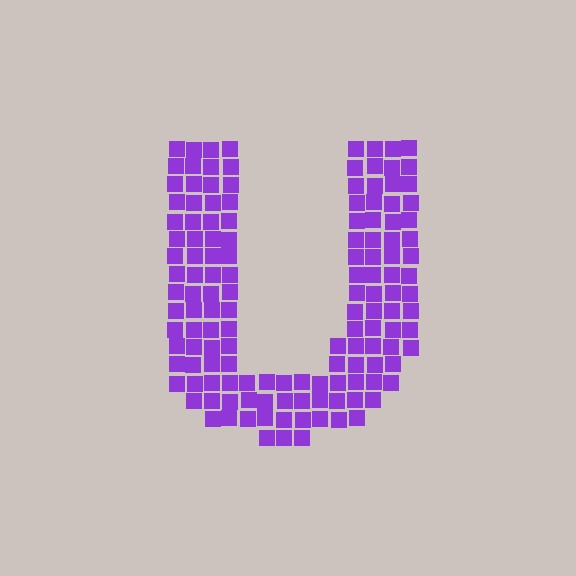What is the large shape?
The large shape is the letter U.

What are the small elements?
The small elements are squares.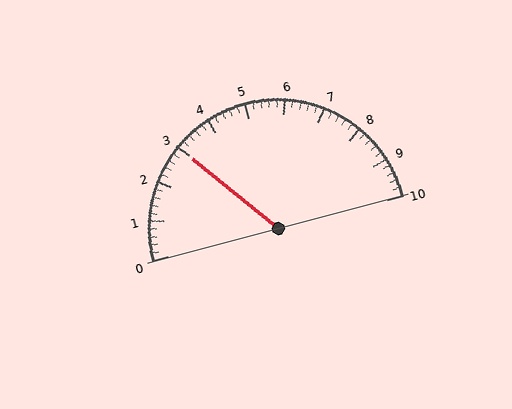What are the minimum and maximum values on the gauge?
The gauge ranges from 0 to 10.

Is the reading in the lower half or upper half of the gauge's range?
The reading is in the lower half of the range (0 to 10).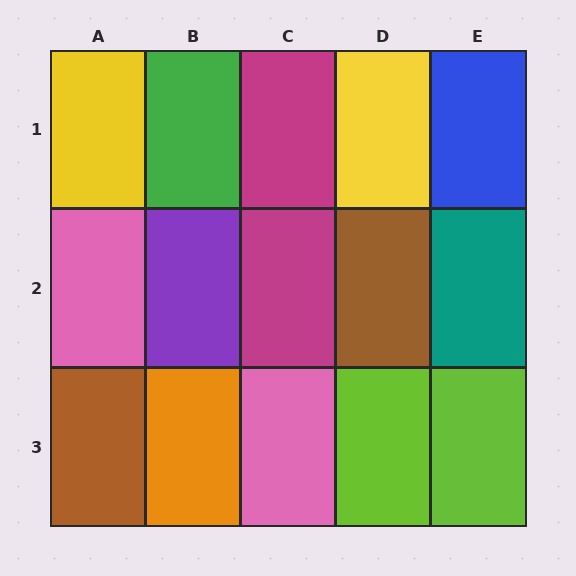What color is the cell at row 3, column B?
Orange.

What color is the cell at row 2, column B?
Purple.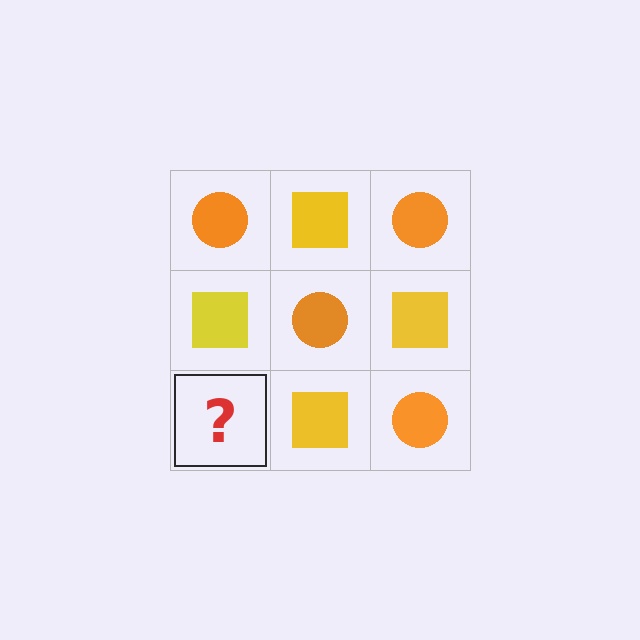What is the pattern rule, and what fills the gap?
The rule is that it alternates orange circle and yellow square in a checkerboard pattern. The gap should be filled with an orange circle.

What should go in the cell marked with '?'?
The missing cell should contain an orange circle.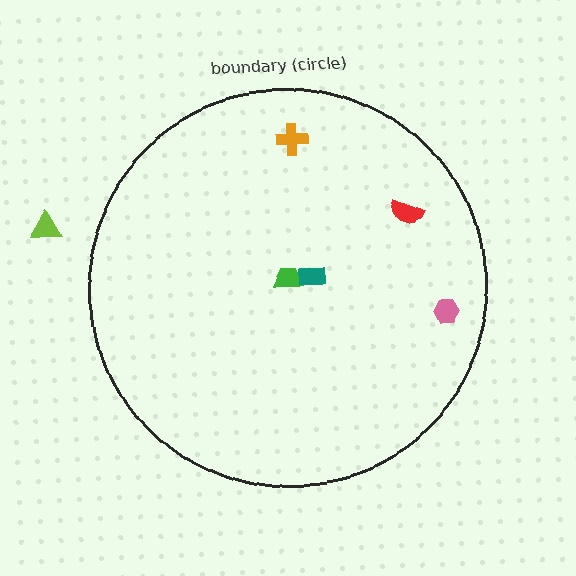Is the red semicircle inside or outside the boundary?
Inside.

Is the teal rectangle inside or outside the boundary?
Inside.